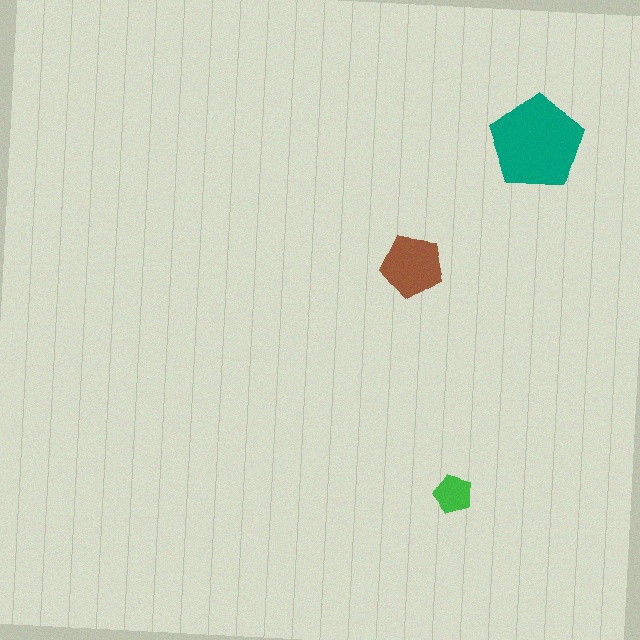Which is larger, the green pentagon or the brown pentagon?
The brown one.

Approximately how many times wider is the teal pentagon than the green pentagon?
About 2.5 times wider.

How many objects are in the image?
There are 3 objects in the image.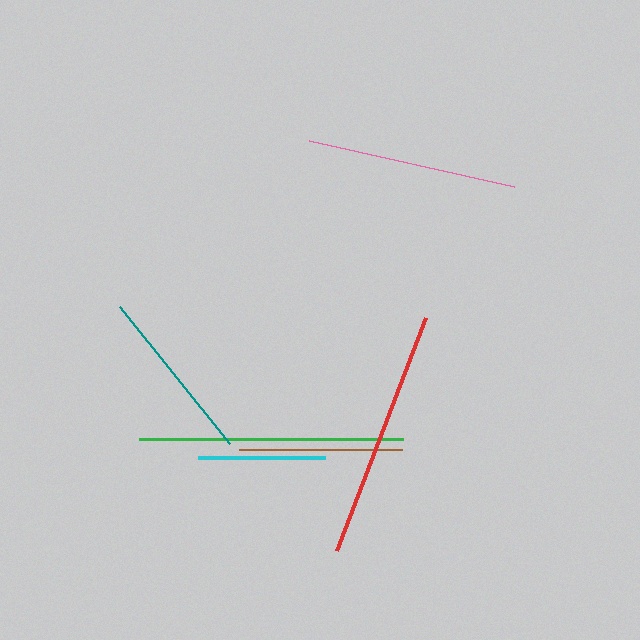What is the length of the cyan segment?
The cyan segment is approximately 127 pixels long.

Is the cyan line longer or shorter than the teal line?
The teal line is longer than the cyan line.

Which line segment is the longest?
The green line is the longest at approximately 264 pixels.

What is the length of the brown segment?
The brown segment is approximately 163 pixels long.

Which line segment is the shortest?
The cyan line is the shortest at approximately 127 pixels.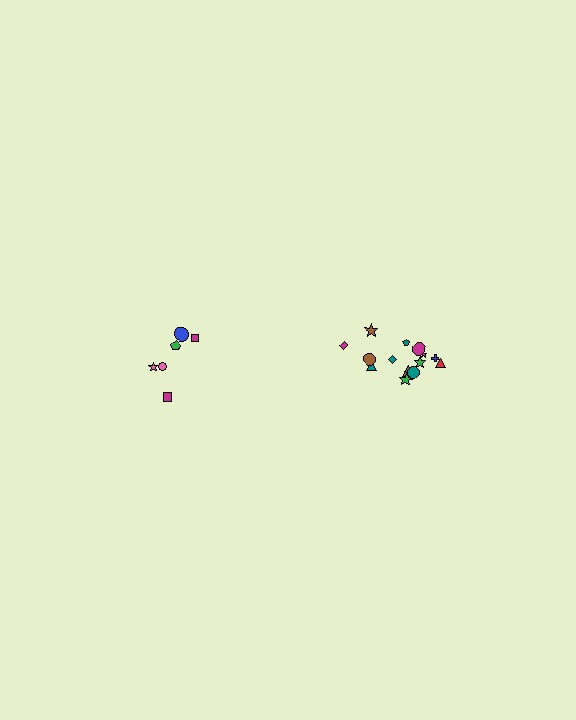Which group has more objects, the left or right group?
The right group.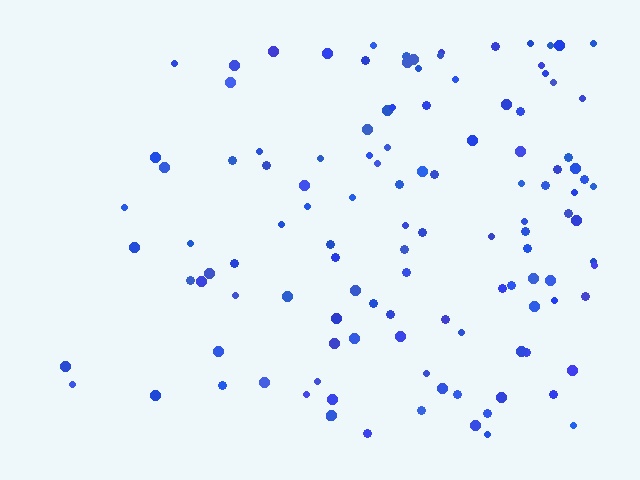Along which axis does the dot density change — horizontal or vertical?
Horizontal.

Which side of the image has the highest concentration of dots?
The right.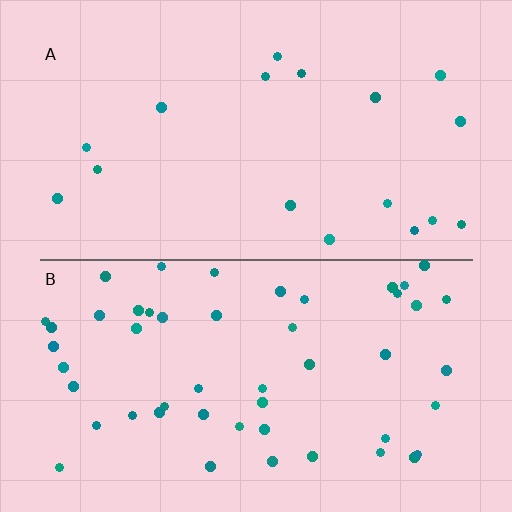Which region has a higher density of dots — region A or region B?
B (the bottom).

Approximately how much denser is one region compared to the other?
Approximately 2.9× — region B over region A.